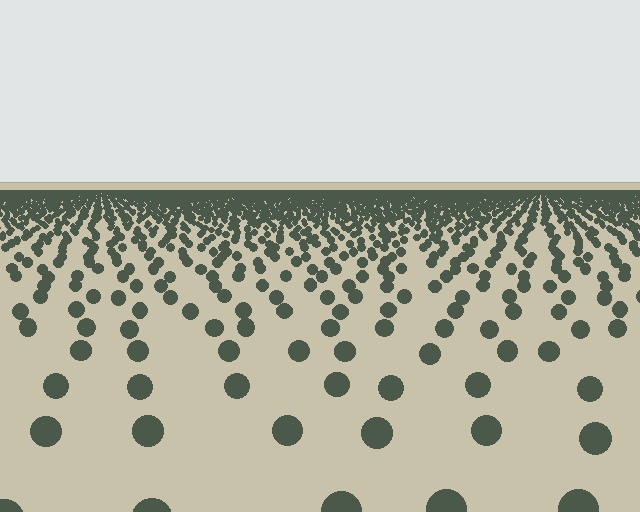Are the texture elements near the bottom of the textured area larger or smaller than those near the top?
Larger. Near the bottom, elements are closer to the viewer and appear at a bigger on-screen size.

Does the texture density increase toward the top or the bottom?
Density increases toward the top.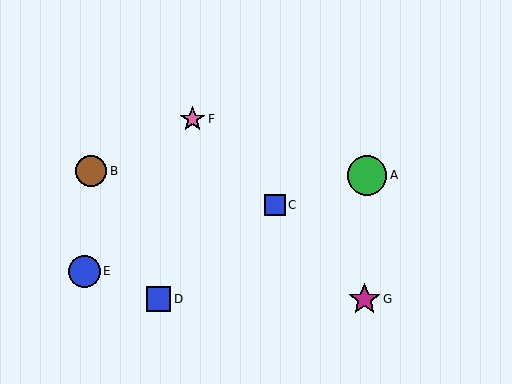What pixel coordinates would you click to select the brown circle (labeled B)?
Click at (91, 171) to select the brown circle B.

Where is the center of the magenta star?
The center of the magenta star is at (365, 299).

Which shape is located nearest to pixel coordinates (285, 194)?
The blue square (labeled C) at (275, 205) is nearest to that location.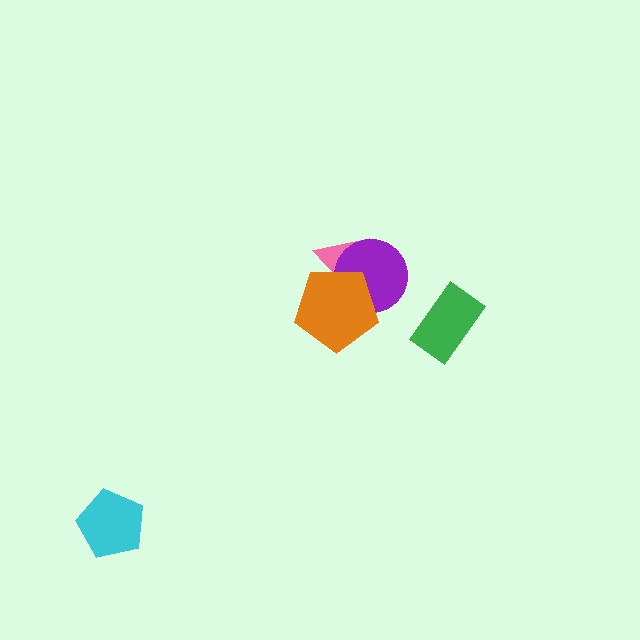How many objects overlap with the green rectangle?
0 objects overlap with the green rectangle.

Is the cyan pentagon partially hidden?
No, no other shape covers it.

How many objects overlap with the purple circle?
2 objects overlap with the purple circle.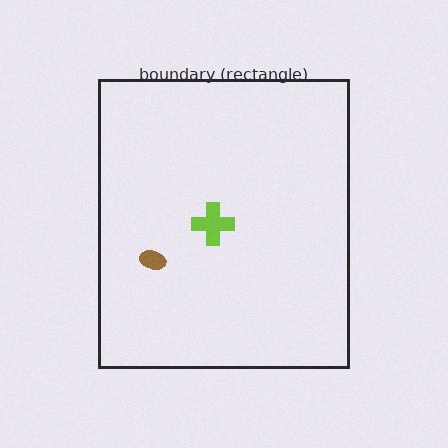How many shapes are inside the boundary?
2 inside, 0 outside.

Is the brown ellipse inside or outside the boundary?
Inside.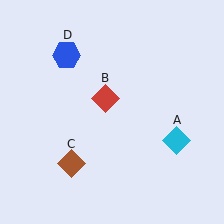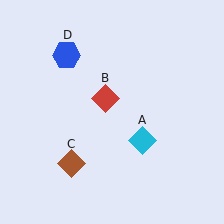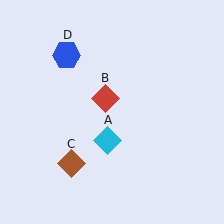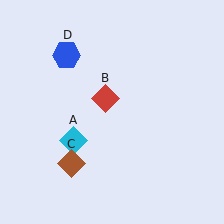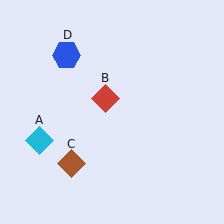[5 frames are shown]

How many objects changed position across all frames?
1 object changed position: cyan diamond (object A).